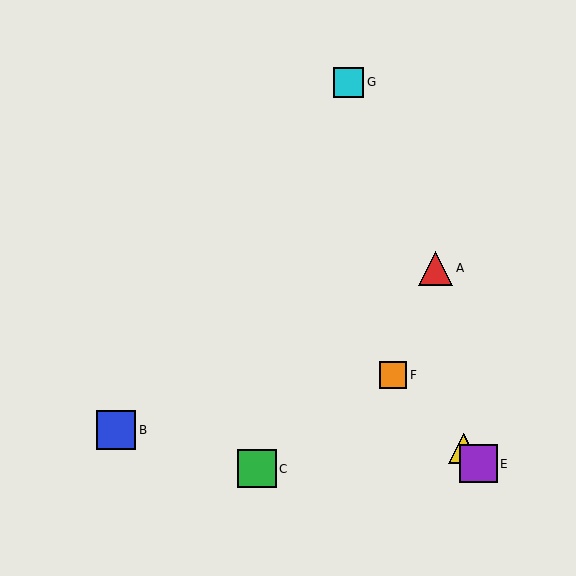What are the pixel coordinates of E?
Object E is at (478, 464).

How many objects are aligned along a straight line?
3 objects (D, E, F) are aligned along a straight line.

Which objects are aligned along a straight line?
Objects D, E, F are aligned along a straight line.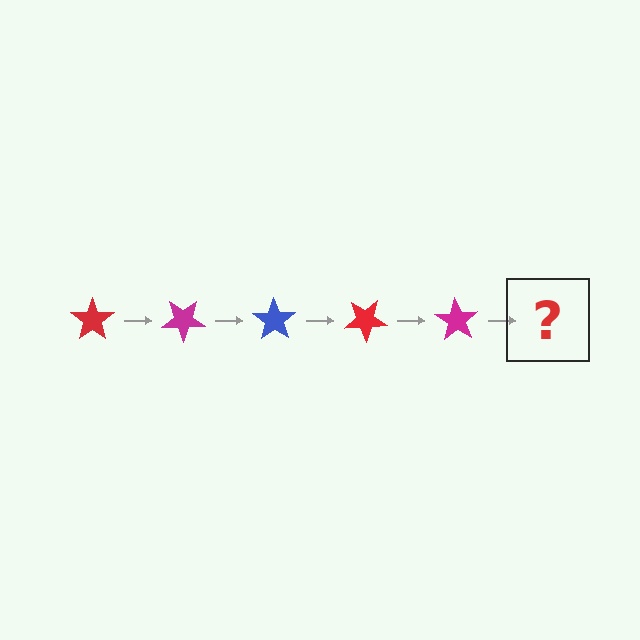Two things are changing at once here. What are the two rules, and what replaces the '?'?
The two rules are that it rotates 35 degrees each step and the color cycles through red, magenta, and blue. The '?' should be a blue star, rotated 175 degrees from the start.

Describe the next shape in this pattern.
It should be a blue star, rotated 175 degrees from the start.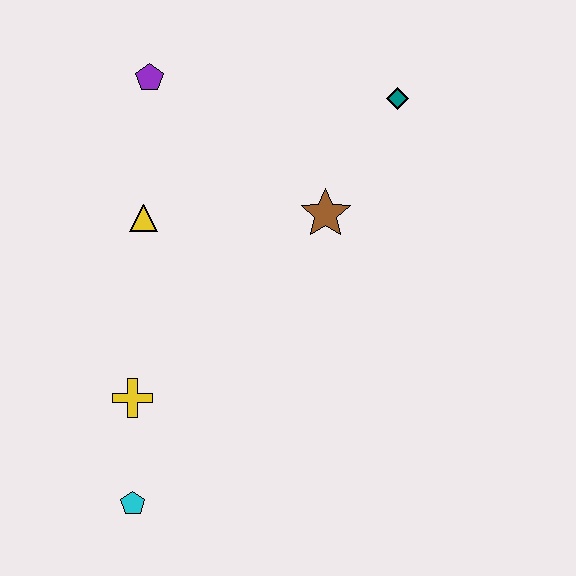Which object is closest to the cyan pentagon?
The yellow cross is closest to the cyan pentagon.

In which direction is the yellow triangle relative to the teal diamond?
The yellow triangle is to the left of the teal diamond.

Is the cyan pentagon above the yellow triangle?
No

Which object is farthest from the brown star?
The cyan pentagon is farthest from the brown star.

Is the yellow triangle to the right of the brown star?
No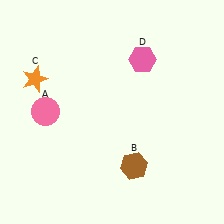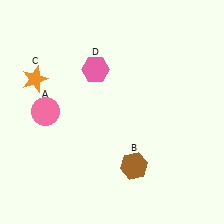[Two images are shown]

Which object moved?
The pink hexagon (D) moved left.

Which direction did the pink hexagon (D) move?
The pink hexagon (D) moved left.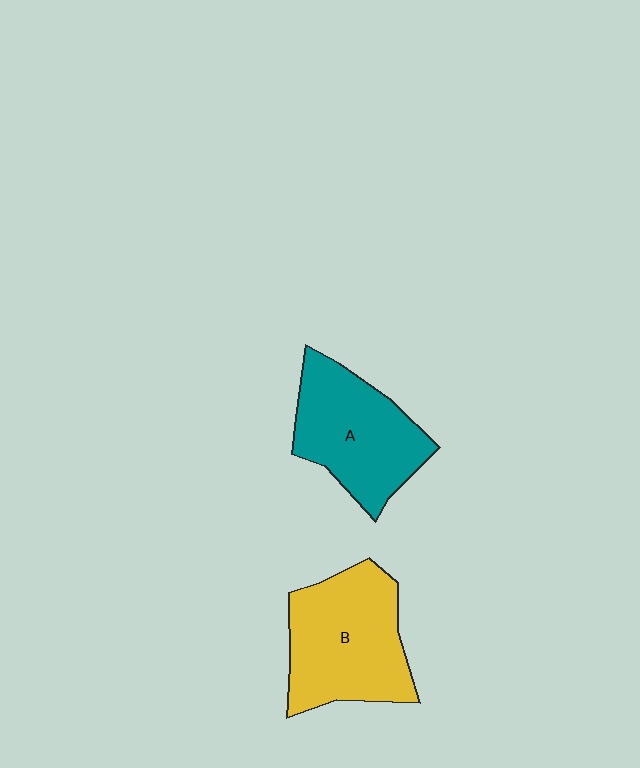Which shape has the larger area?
Shape B (yellow).